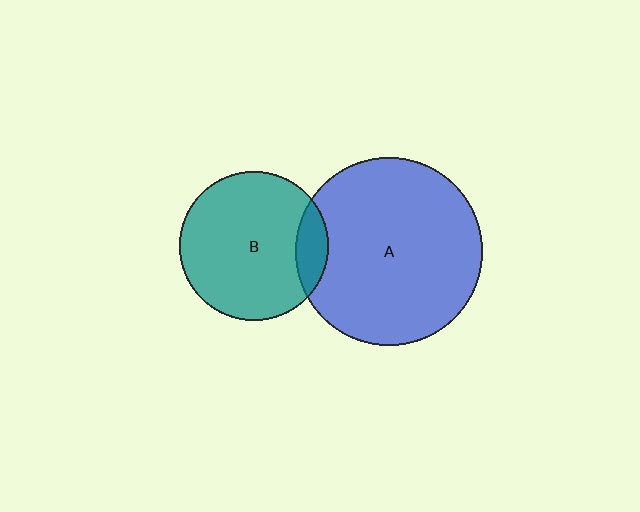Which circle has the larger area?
Circle A (blue).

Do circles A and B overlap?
Yes.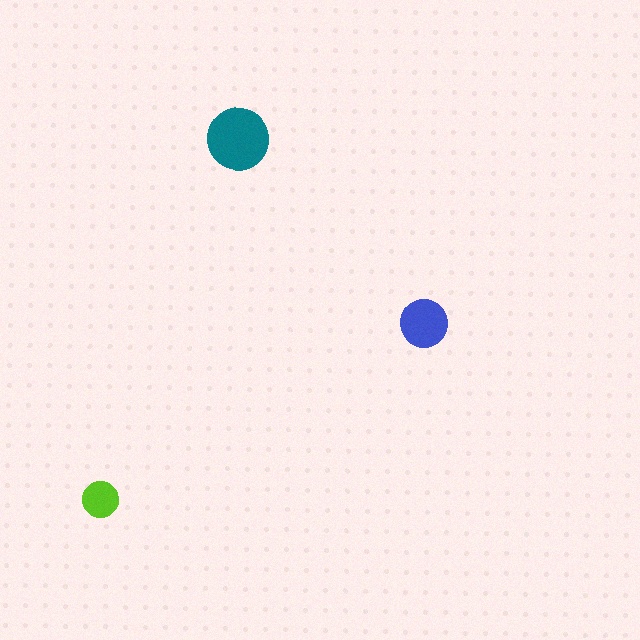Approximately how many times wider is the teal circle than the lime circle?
About 1.5 times wider.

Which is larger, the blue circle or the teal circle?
The teal one.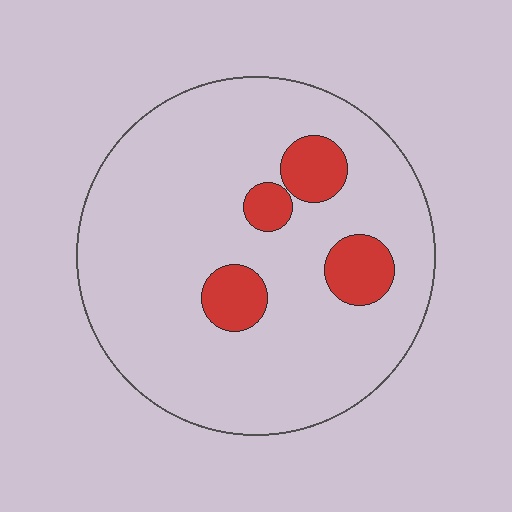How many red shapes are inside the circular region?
4.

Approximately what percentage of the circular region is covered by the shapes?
Approximately 15%.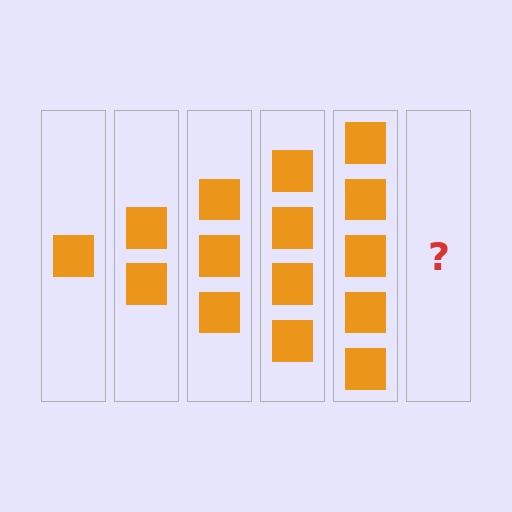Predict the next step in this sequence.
The next step is 6 squares.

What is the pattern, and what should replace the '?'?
The pattern is that each step adds one more square. The '?' should be 6 squares.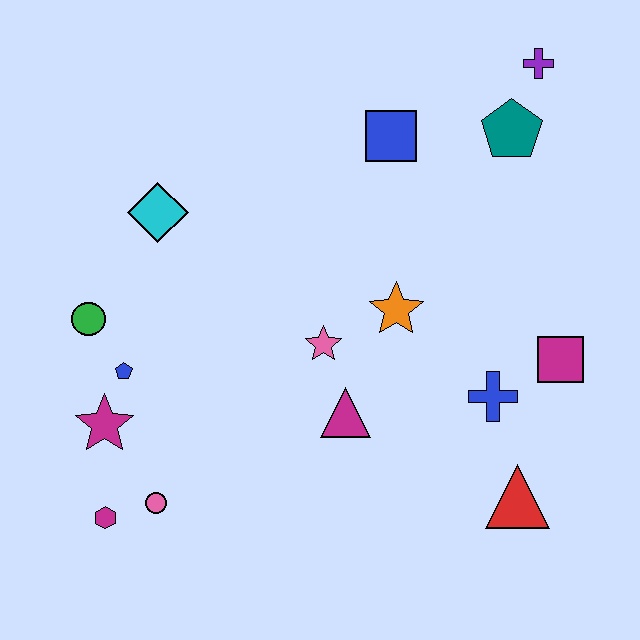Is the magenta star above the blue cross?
No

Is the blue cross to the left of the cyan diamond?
No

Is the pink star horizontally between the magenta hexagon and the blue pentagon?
No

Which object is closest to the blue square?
The teal pentagon is closest to the blue square.